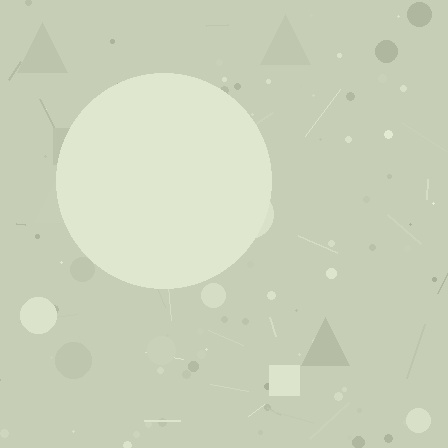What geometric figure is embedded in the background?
A circle is embedded in the background.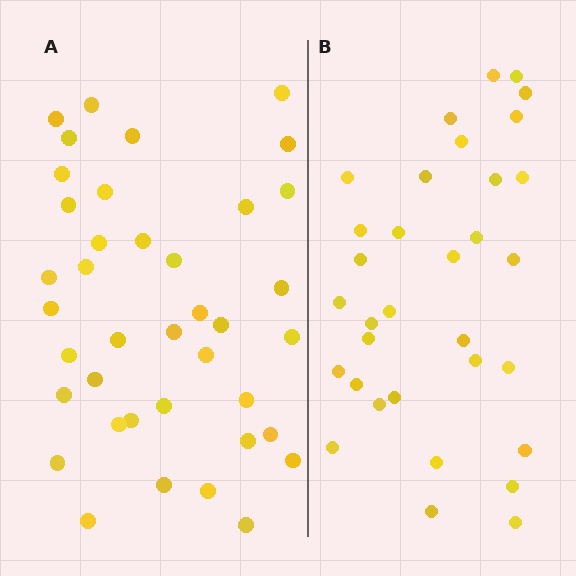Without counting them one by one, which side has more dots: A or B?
Region A (the left region) has more dots.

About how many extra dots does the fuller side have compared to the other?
Region A has about 6 more dots than region B.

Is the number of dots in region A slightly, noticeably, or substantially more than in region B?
Region A has only slightly more — the two regions are fairly close. The ratio is roughly 1.2 to 1.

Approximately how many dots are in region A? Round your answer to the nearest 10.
About 40 dots. (The exact count is 39, which rounds to 40.)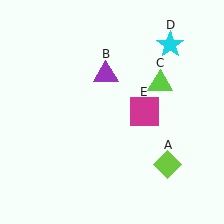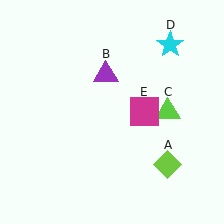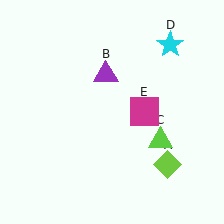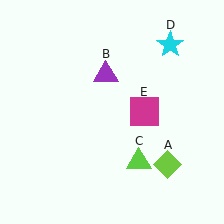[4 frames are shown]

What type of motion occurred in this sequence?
The lime triangle (object C) rotated clockwise around the center of the scene.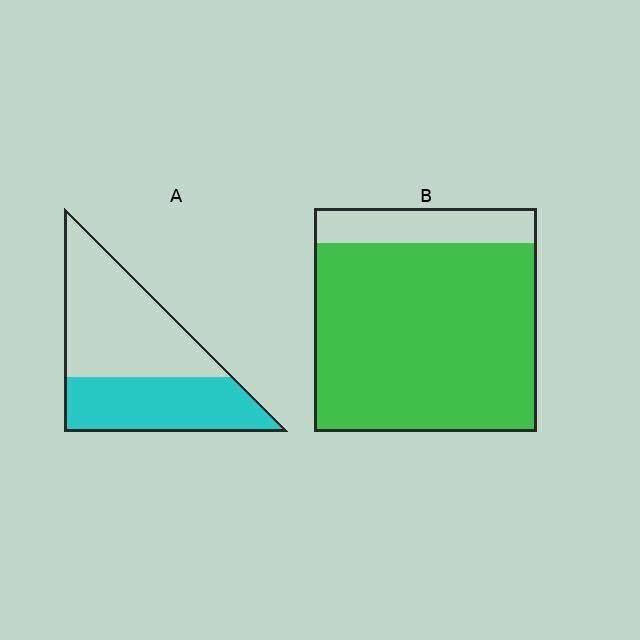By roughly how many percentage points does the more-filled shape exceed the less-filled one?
By roughly 40 percentage points (B over A).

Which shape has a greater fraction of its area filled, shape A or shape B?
Shape B.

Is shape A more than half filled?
No.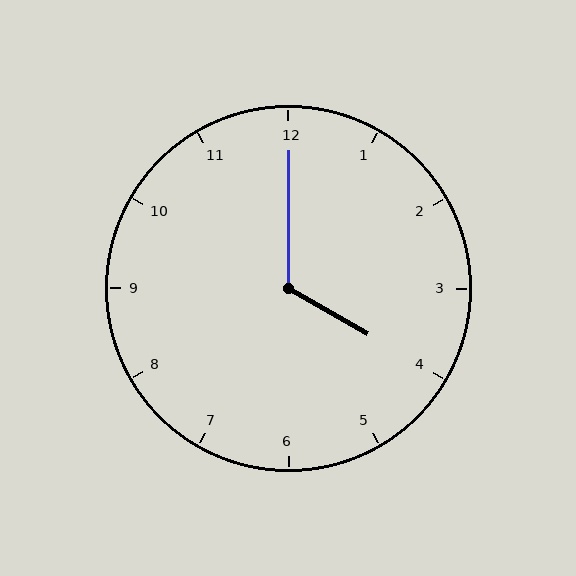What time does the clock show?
4:00.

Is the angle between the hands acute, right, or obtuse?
It is obtuse.